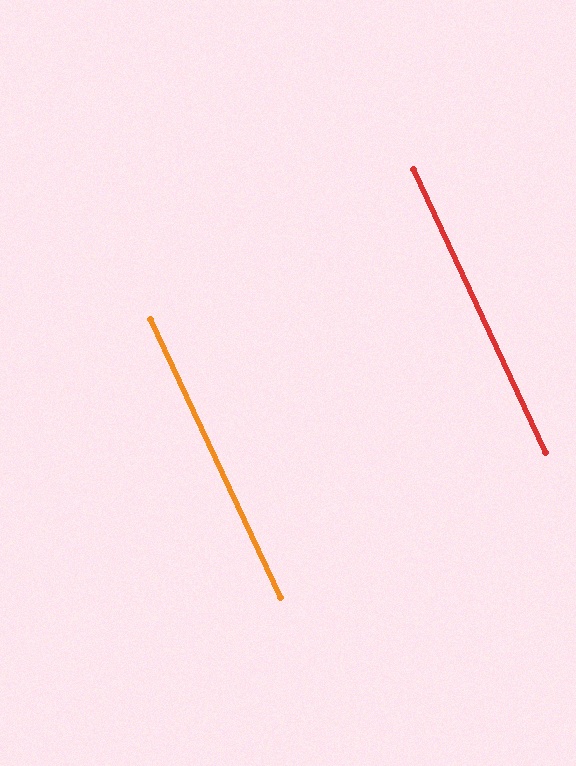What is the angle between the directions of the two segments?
Approximately 0 degrees.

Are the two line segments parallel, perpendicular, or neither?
Parallel — their directions differ by only 0.0°.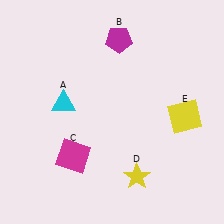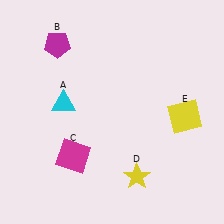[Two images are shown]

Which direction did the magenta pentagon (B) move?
The magenta pentagon (B) moved left.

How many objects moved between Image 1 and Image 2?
1 object moved between the two images.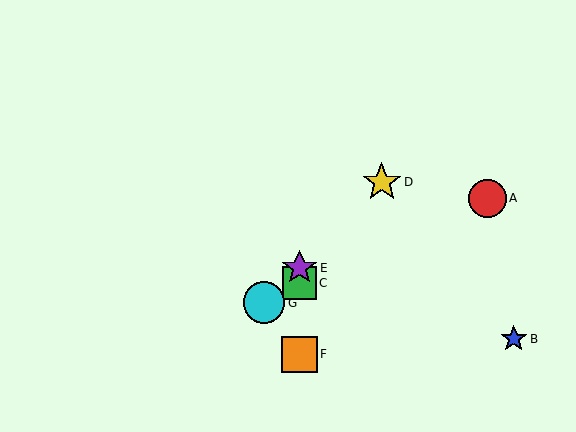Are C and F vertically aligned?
Yes, both are at x≈299.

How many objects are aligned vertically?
3 objects (C, E, F) are aligned vertically.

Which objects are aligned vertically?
Objects C, E, F are aligned vertically.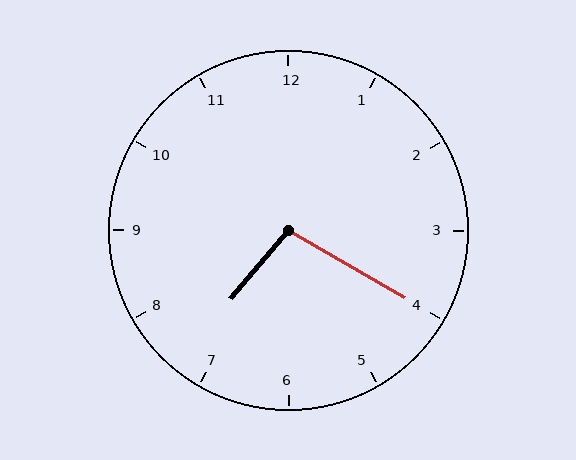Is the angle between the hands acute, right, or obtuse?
It is obtuse.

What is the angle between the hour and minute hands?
Approximately 100 degrees.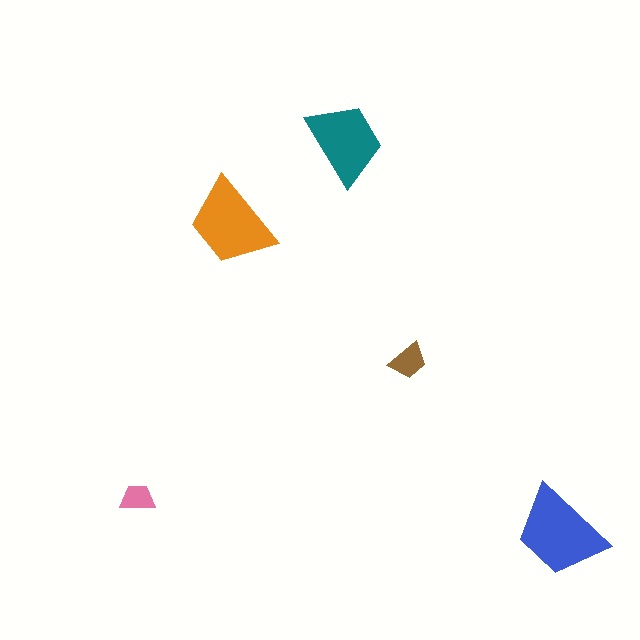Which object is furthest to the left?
The pink trapezoid is leftmost.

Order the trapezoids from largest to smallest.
the blue one, the orange one, the teal one, the brown one, the pink one.